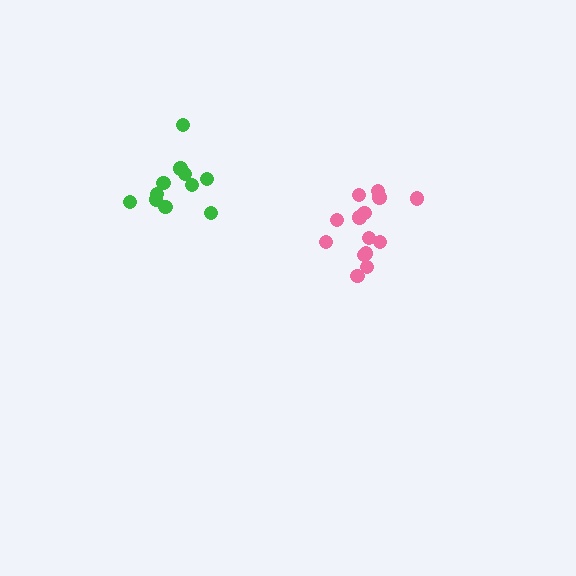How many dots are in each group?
Group 1: 11 dots, Group 2: 14 dots (25 total).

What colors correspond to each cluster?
The clusters are colored: green, pink.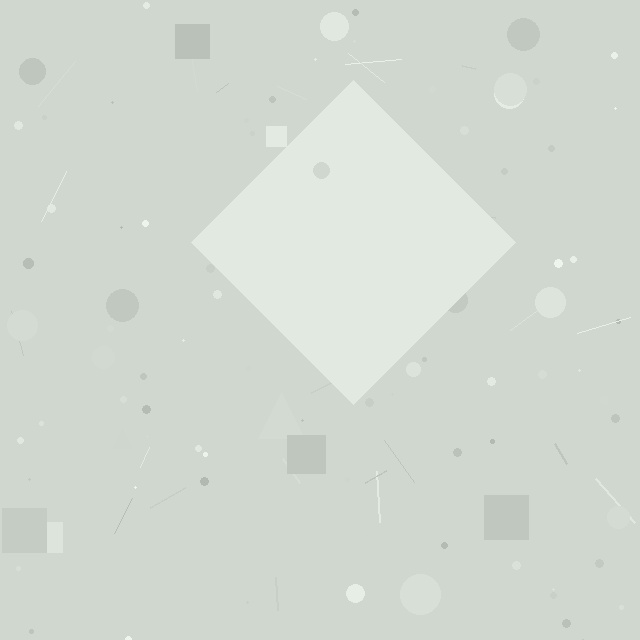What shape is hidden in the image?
A diamond is hidden in the image.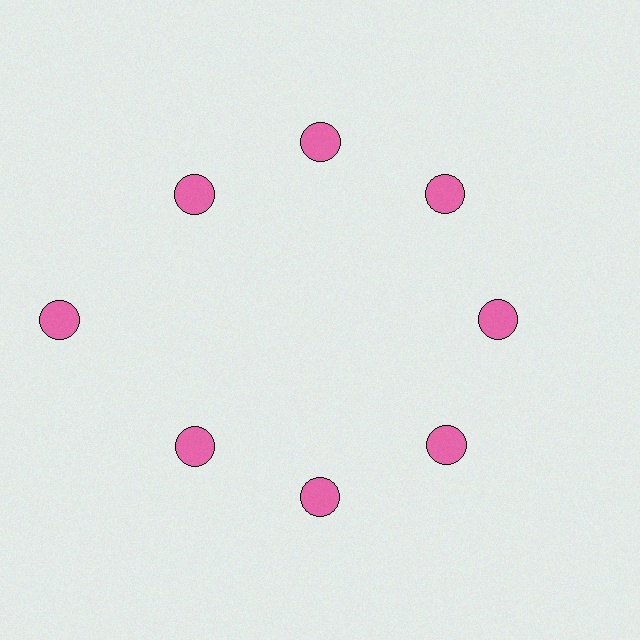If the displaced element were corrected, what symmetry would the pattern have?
It would have 8-fold rotational symmetry — the pattern would map onto itself every 45 degrees.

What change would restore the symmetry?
The symmetry would be restored by moving it inward, back onto the ring so that all 8 circles sit at equal angles and equal distance from the center.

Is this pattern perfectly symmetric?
No. The 8 pink circles are arranged in a ring, but one element near the 9 o'clock position is pushed outward from the center, breaking the 8-fold rotational symmetry.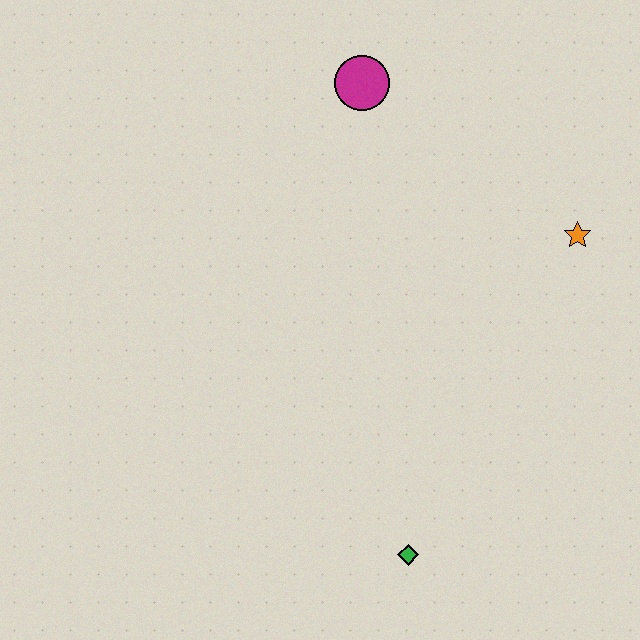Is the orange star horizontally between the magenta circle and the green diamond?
No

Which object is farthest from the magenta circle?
The green diamond is farthest from the magenta circle.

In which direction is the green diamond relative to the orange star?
The green diamond is below the orange star.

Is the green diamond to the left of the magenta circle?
No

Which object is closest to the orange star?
The magenta circle is closest to the orange star.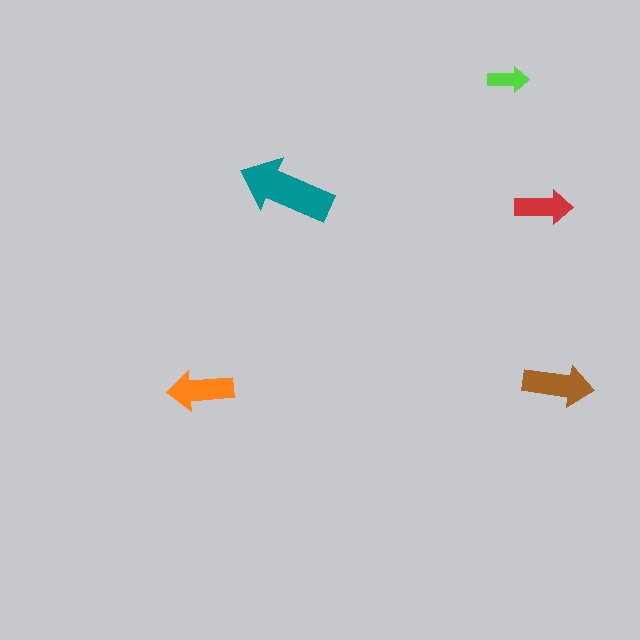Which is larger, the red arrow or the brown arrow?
The brown one.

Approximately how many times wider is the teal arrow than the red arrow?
About 1.5 times wider.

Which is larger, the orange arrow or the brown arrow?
The brown one.